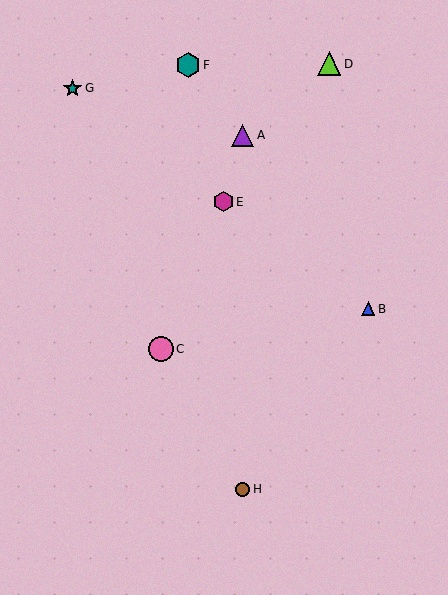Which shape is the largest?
The pink circle (labeled C) is the largest.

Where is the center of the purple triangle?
The center of the purple triangle is at (242, 135).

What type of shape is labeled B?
Shape B is a blue triangle.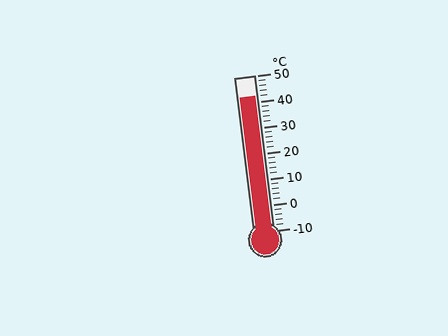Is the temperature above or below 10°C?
The temperature is above 10°C.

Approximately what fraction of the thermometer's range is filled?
The thermometer is filled to approximately 85% of its range.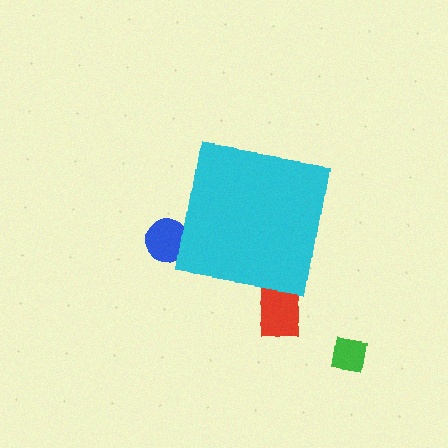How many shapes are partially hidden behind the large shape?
2 shapes are partially hidden.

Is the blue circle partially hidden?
Yes, the blue circle is partially hidden behind the cyan square.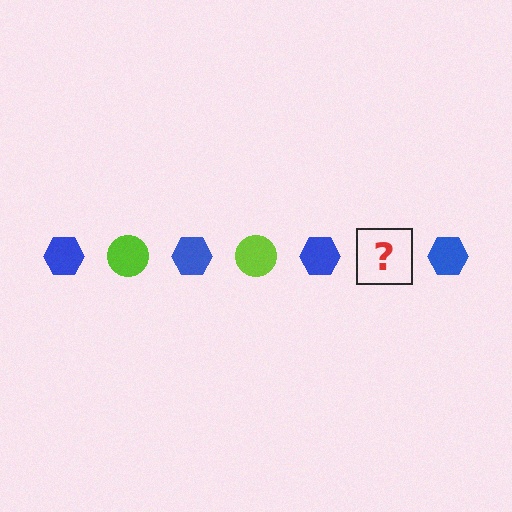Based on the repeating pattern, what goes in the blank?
The blank should be a lime circle.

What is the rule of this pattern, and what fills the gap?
The rule is that the pattern alternates between blue hexagon and lime circle. The gap should be filled with a lime circle.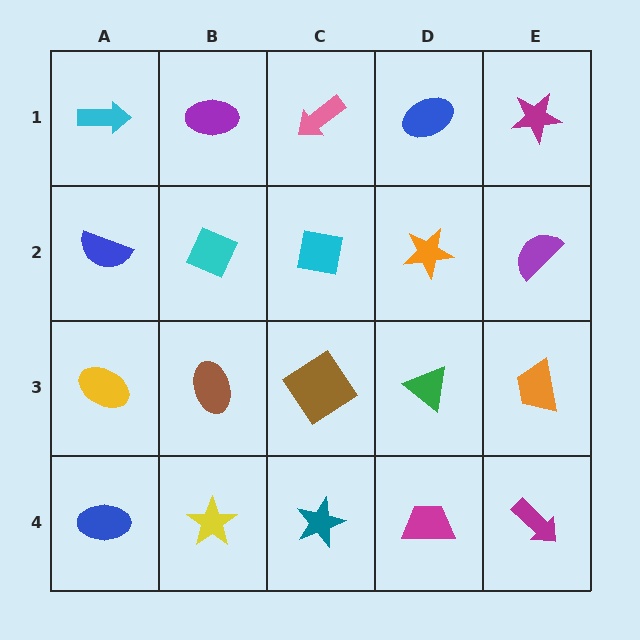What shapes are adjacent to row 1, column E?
A purple semicircle (row 2, column E), a blue ellipse (row 1, column D).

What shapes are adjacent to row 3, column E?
A purple semicircle (row 2, column E), a magenta arrow (row 4, column E), a green triangle (row 3, column D).